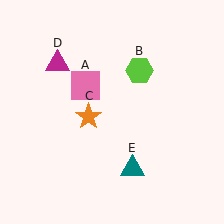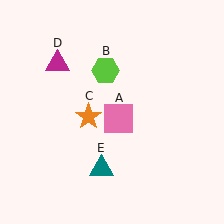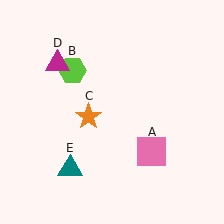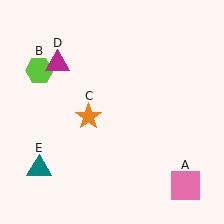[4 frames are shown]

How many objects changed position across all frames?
3 objects changed position: pink square (object A), lime hexagon (object B), teal triangle (object E).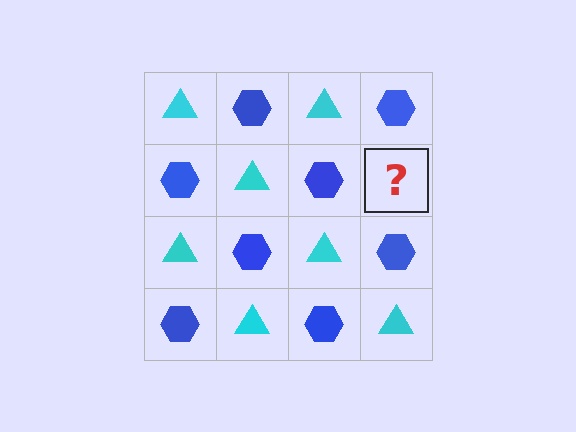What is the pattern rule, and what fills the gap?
The rule is that it alternates cyan triangle and blue hexagon in a checkerboard pattern. The gap should be filled with a cyan triangle.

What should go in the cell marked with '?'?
The missing cell should contain a cyan triangle.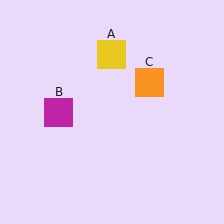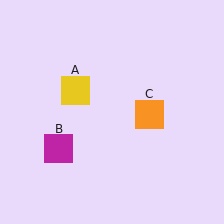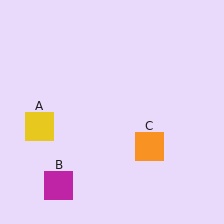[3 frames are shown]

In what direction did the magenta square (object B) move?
The magenta square (object B) moved down.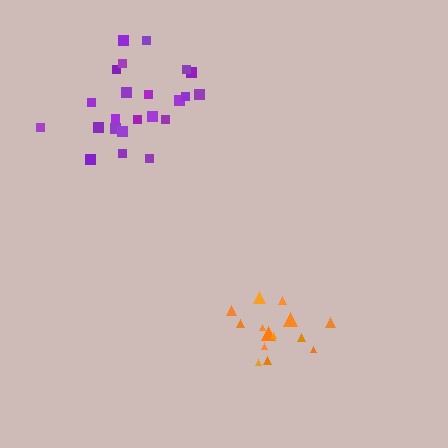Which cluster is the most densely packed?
Orange.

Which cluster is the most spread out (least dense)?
Purple.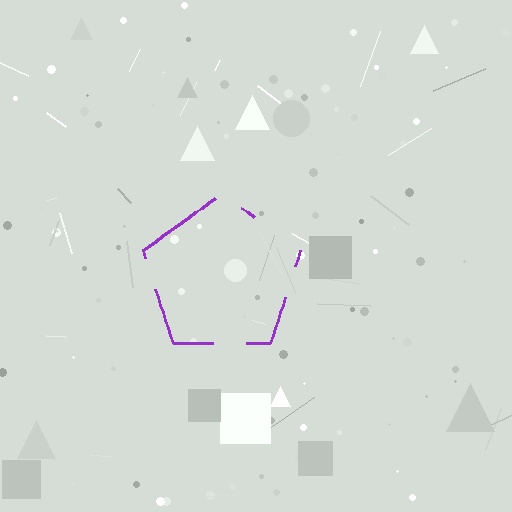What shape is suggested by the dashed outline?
The dashed outline suggests a pentagon.